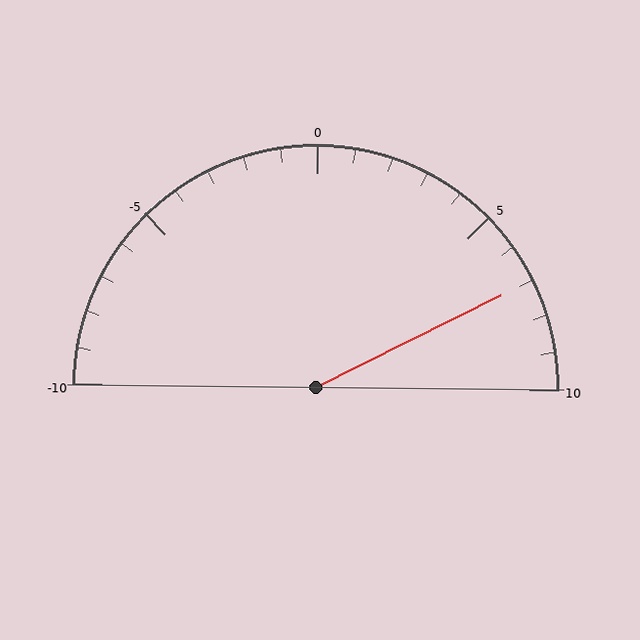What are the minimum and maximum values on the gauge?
The gauge ranges from -10 to 10.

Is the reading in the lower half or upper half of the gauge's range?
The reading is in the upper half of the range (-10 to 10).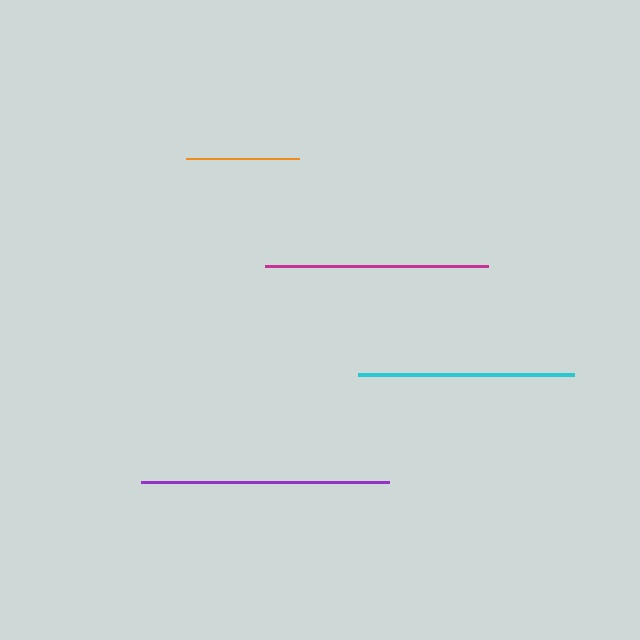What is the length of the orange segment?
The orange segment is approximately 113 pixels long.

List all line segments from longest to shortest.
From longest to shortest: purple, magenta, cyan, orange.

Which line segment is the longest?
The purple line is the longest at approximately 248 pixels.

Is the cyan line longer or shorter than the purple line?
The purple line is longer than the cyan line.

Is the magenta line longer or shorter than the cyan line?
The magenta line is longer than the cyan line.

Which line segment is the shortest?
The orange line is the shortest at approximately 113 pixels.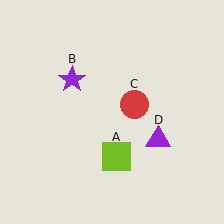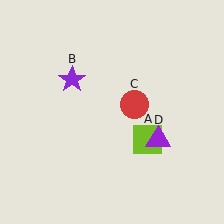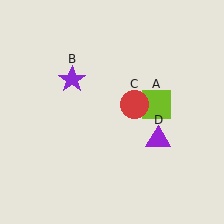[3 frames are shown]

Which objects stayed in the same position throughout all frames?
Purple star (object B) and red circle (object C) and purple triangle (object D) remained stationary.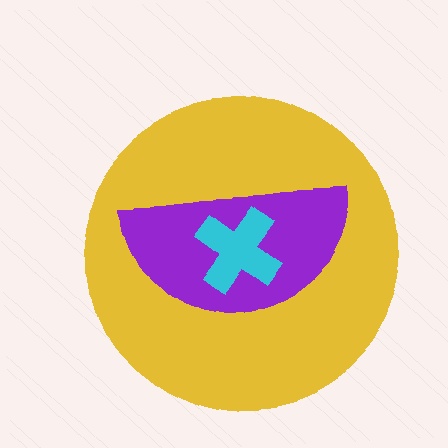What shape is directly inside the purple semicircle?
The cyan cross.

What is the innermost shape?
The cyan cross.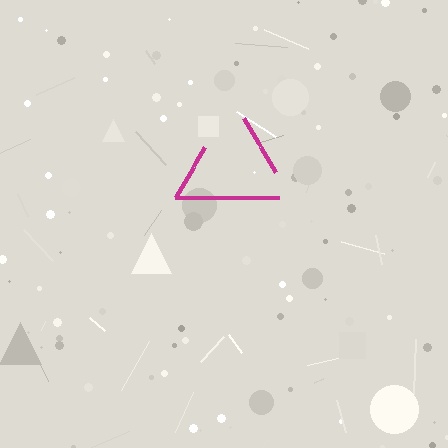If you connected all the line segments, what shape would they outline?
They would outline a triangle.